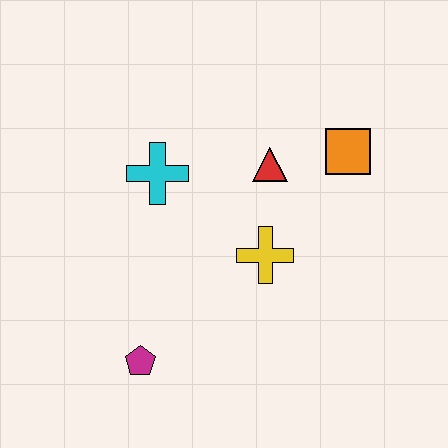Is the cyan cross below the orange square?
Yes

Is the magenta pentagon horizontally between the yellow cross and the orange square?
No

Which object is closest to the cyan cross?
The red triangle is closest to the cyan cross.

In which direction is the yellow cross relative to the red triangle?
The yellow cross is below the red triangle.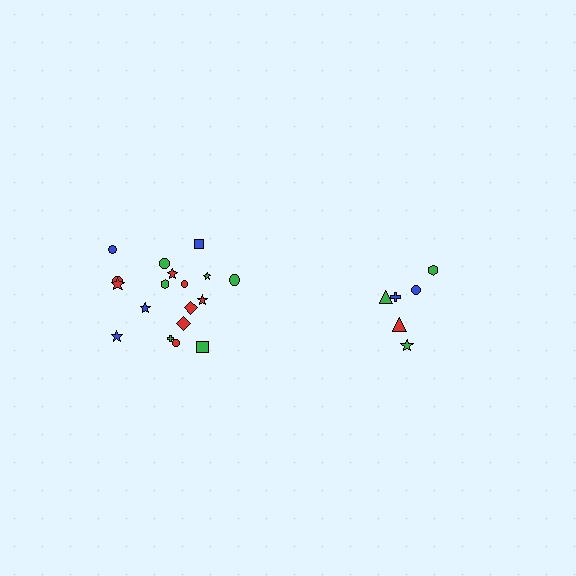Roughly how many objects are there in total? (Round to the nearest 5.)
Roughly 25 objects in total.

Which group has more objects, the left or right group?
The left group.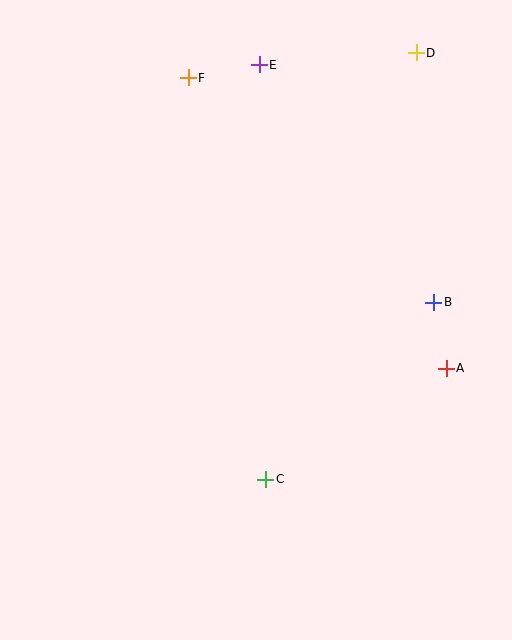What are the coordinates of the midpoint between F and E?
The midpoint between F and E is at (224, 71).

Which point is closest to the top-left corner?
Point F is closest to the top-left corner.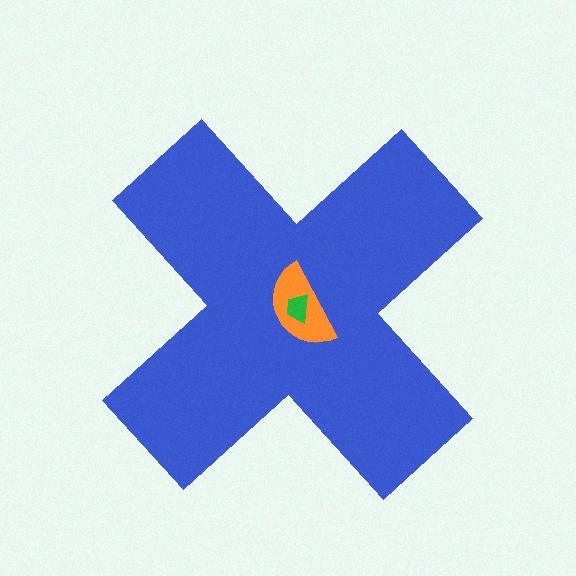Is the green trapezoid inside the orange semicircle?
Yes.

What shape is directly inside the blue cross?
The orange semicircle.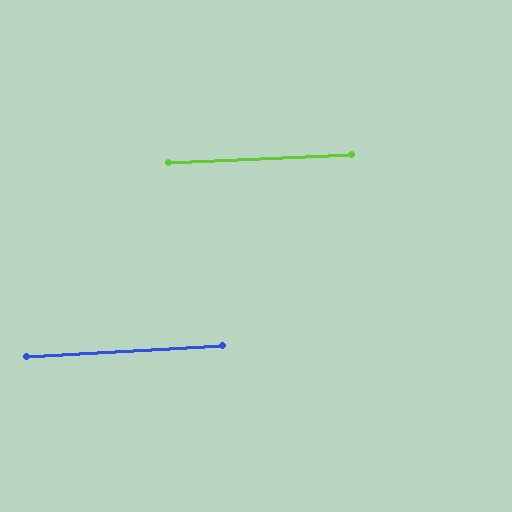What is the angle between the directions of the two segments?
Approximately 1 degree.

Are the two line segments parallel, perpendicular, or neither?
Parallel — their directions differ by only 0.5°.